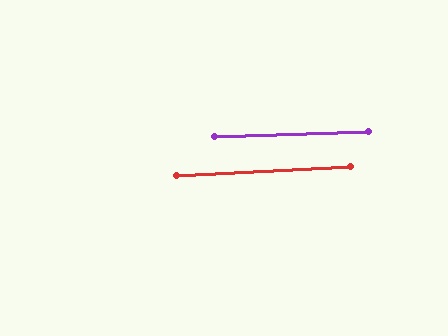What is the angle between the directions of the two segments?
Approximately 1 degree.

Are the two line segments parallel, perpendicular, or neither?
Parallel — their directions differ by only 0.8°.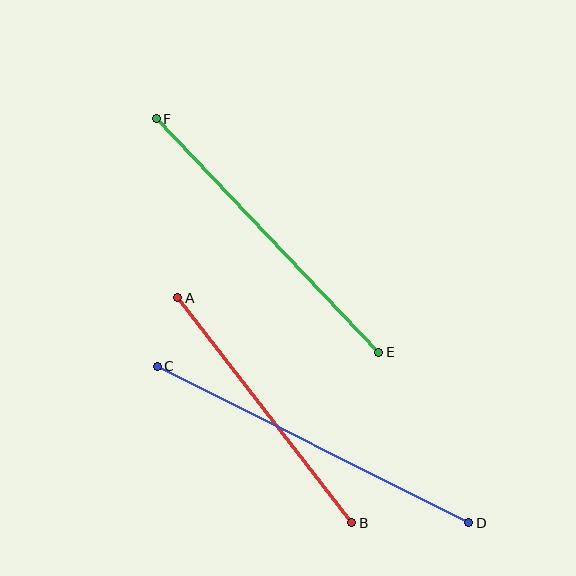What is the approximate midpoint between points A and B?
The midpoint is at approximately (265, 410) pixels.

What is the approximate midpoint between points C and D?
The midpoint is at approximately (313, 445) pixels.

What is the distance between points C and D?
The distance is approximately 349 pixels.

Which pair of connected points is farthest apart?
Points C and D are farthest apart.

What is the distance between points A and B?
The distance is approximately 284 pixels.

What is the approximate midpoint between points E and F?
The midpoint is at approximately (268, 236) pixels.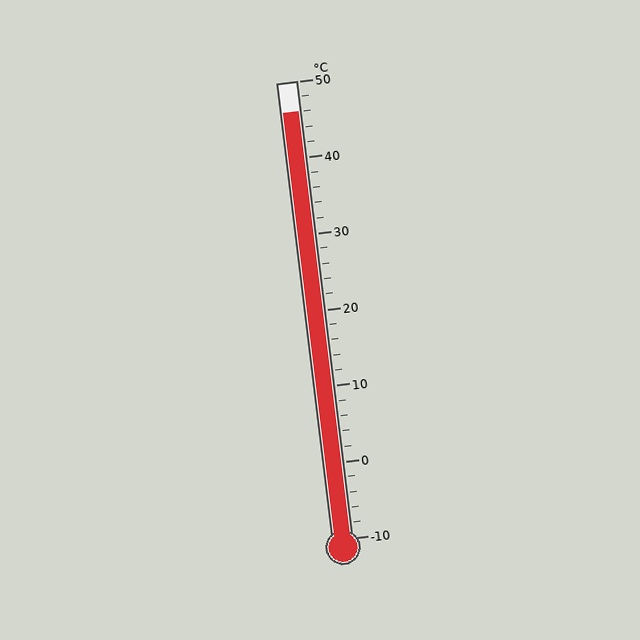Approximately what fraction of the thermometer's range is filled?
The thermometer is filled to approximately 95% of its range.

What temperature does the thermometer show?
The thermometer shows approximately 46°C.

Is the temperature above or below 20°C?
The temperature is above 20°C.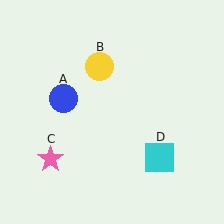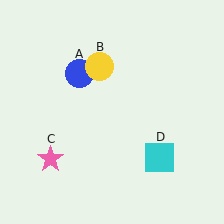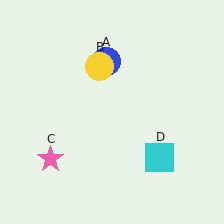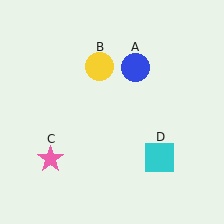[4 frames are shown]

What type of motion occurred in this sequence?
The blue circle (object A) rotated clockwise around the center of the scene.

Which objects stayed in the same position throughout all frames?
Yellow circle (object B) and pink star (object C) and cyan square (object D) remained stationary.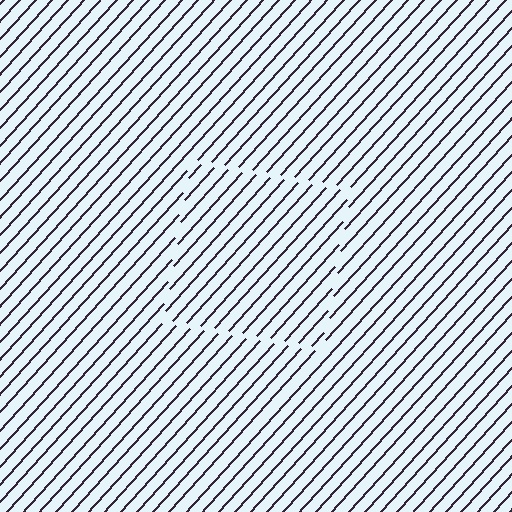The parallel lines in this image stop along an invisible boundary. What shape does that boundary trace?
An illusory square. The interior of the shape contains the same grating, shifted by half a period — the contour is defined by the phase discontinuity where line-ends from the inner and outer gratings abut.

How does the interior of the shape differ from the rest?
The interior of the shape contains the same grating, shifted by half a period — the contour is defined by the phase discontinuity where line-ends from the inner and outer gratings abut.